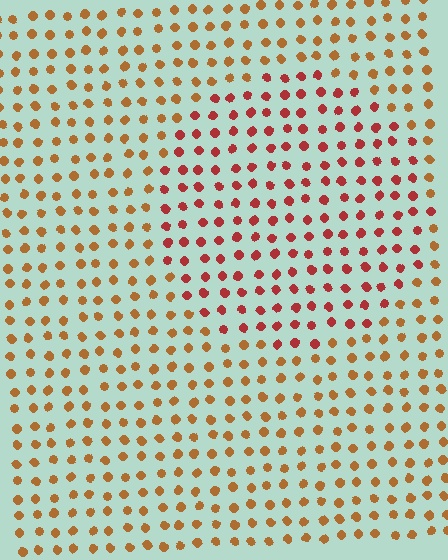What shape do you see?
I see a circle.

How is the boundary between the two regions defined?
The boundary is defined purely by a slight shift in hue (about 32 degrees). Spacing, size, and orientation are identical on both sides.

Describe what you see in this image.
The image is filled with small brown elements in a uniform arrangement. A circle-shaped region is visible where the elements are tinted to a slightly different hue, forming a subtle color boundary.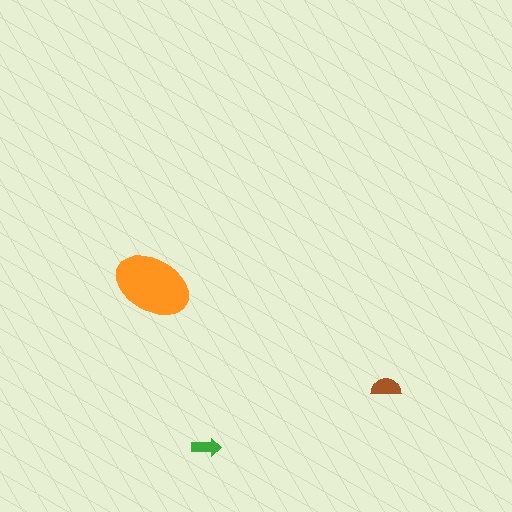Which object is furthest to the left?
The orange ellipse is leftmost.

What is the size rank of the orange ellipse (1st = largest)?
1st.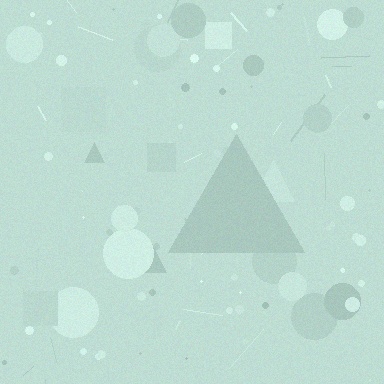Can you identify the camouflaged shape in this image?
The camouflaged shape is a triangle.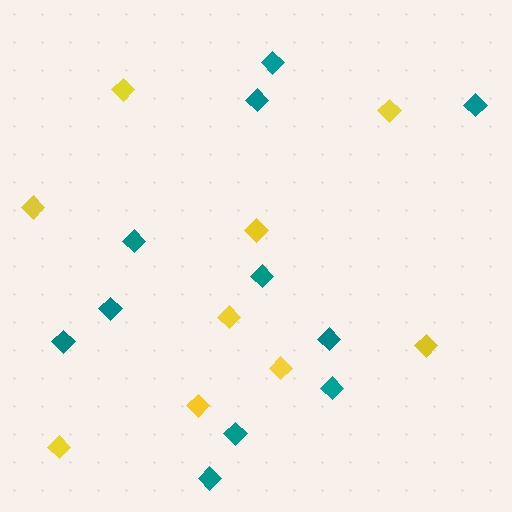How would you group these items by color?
There are 2 groups: one group of yellow diamonds (9) and one group of teal diamonds (11).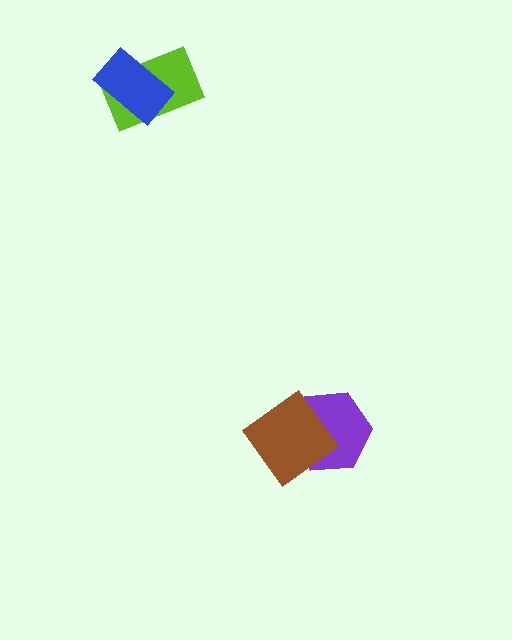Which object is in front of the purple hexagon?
The brown diamond is in front of the purple hexagon.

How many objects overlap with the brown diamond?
1 object overlaps with the brown diamond.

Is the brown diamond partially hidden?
No, no other shape covers it.